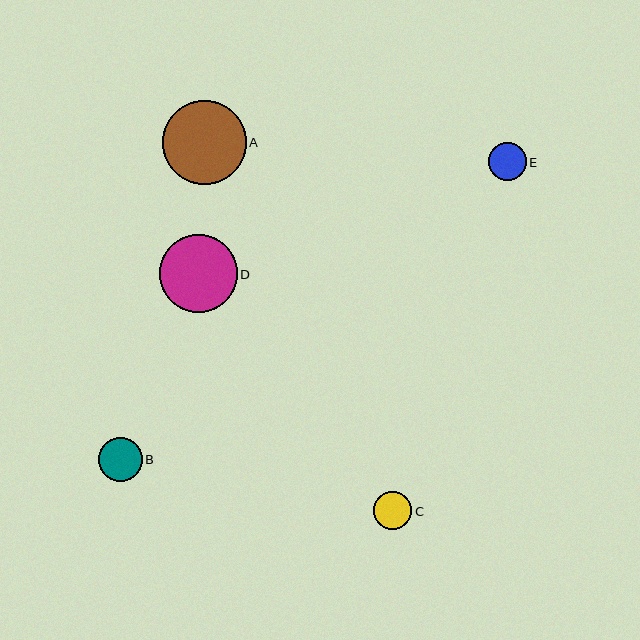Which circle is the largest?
Circle A is the largest with a size of approximately 83 pixels.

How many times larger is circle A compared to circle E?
Circle A is approximately 2.2 times the size of circle E.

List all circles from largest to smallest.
From largest to smallest: A, D, B, E, C.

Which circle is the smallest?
Circle C is the smallest with a size of approximately 38 pixels.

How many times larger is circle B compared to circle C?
Circle B is approximately 1.2 times the size of circle C.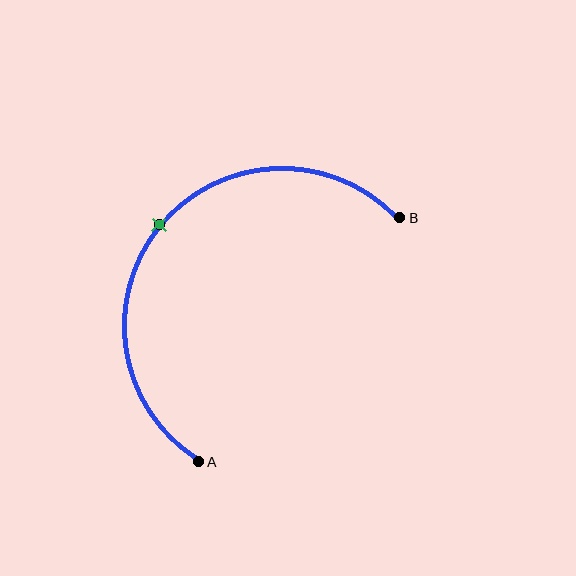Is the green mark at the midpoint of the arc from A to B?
Yes. The green mark lies on the arc at equal arc-length from both A and B — it is the arc midpoint.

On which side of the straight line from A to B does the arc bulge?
The arc bulges above and to the left of the straight line connecting A and B.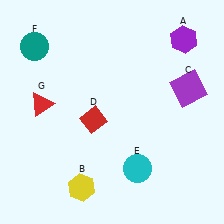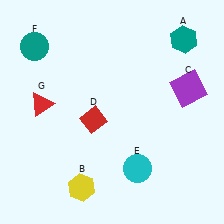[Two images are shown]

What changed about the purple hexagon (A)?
In Image 1, A is purple. In Image 2, it changed to teal.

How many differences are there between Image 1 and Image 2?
There is 1 difference between the two images.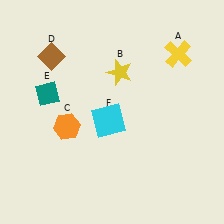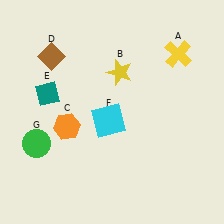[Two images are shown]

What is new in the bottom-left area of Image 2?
A green circle (G) was added in the bottom-left area of Image 2.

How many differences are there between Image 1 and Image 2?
There is 1 difference between the two images.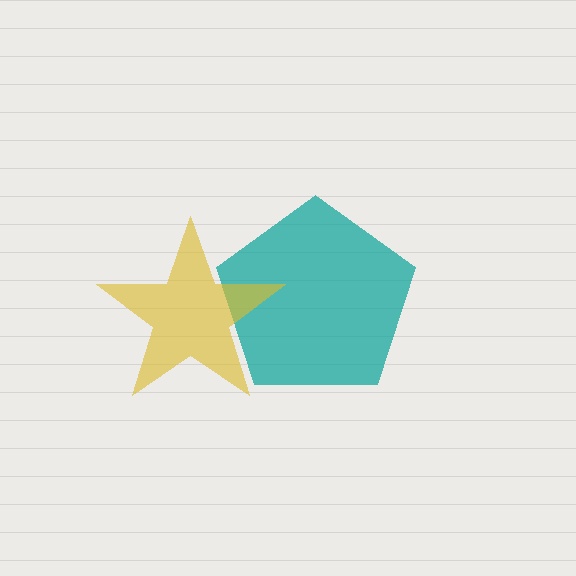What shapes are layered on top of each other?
The layered shapes are: a teal pentagon, a yellow star.